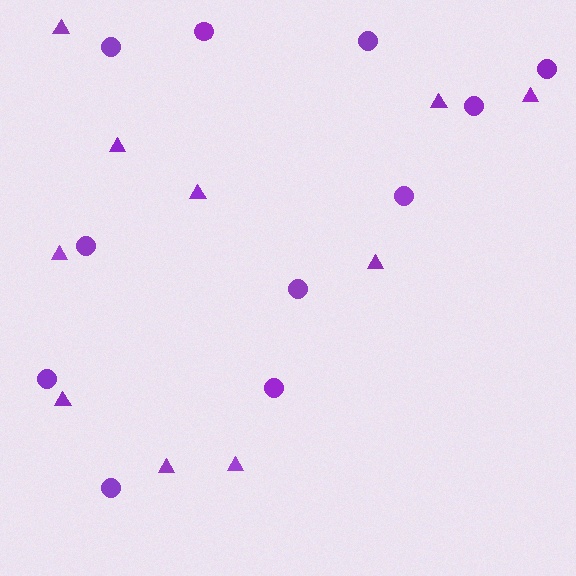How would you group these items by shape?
There are 2 groups: one group of triangles (10) and one group of circles (11).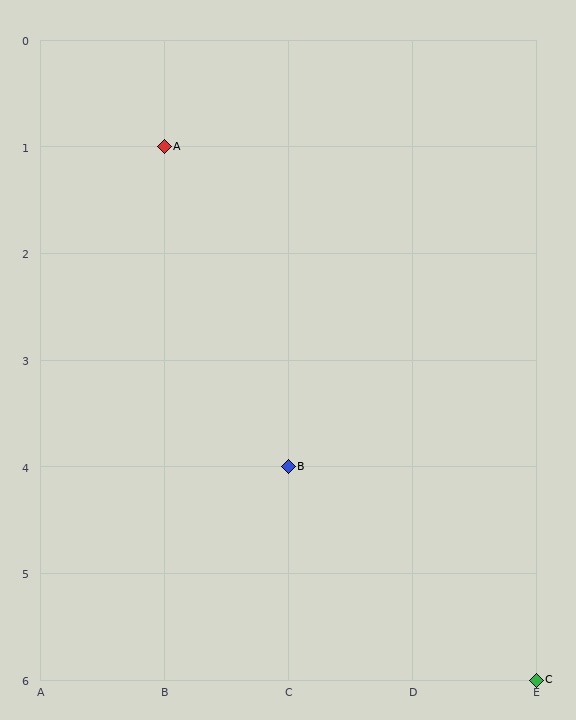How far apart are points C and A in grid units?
Points C and A are 3 columns and 5 rows apart (about 5.8 grid units diagonally).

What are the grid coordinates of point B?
Point B is at grid coordinates (C, 4).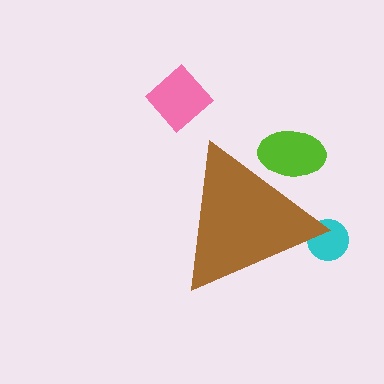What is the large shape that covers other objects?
A brown triangle.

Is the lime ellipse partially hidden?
Yes, the lime ellipse is partially hidden behind the brown triangle.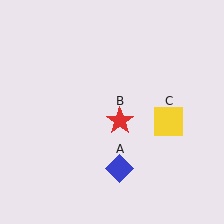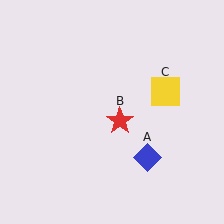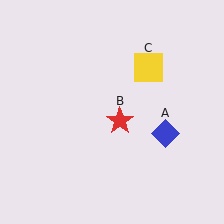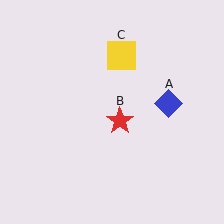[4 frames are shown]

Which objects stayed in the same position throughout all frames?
Red star (object B) remained stationary.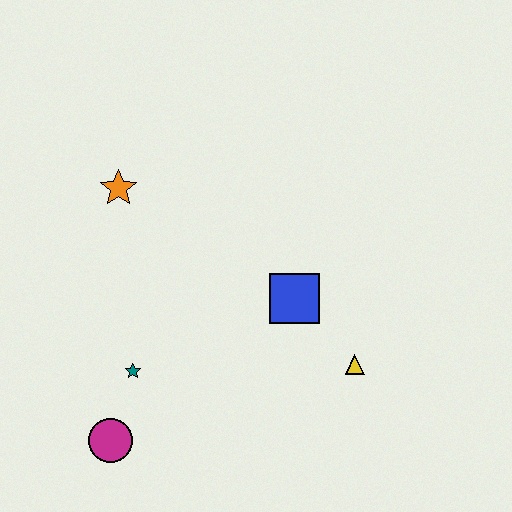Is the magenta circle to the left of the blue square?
Yes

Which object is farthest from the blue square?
The magenta circle is farthest from the blue square.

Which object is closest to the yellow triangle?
The blue square is closest to the yellow triangle.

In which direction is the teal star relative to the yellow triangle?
The teal star is to the left of the yellow triangle.